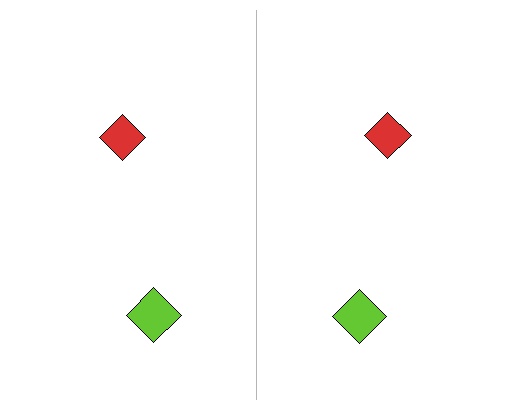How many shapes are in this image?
There are 4 shapes in this image.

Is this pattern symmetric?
Yes, this pattern has bilateral (reflection) symmetry.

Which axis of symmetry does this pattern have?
The pattern has a vertical axis of symmetry running through the center of the image.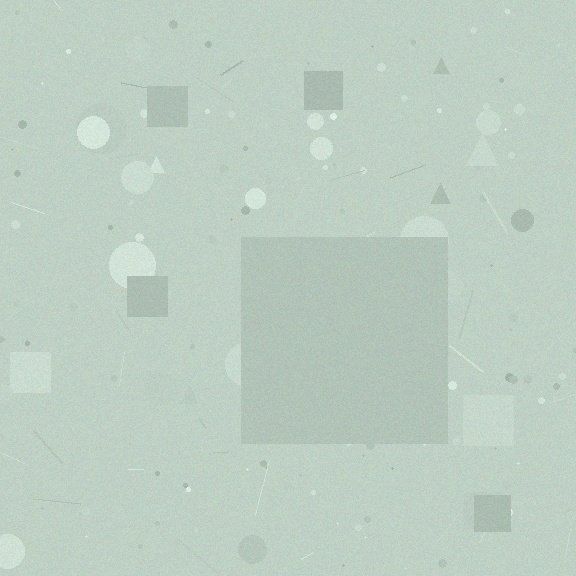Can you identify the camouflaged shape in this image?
The camouflaged shape is a square.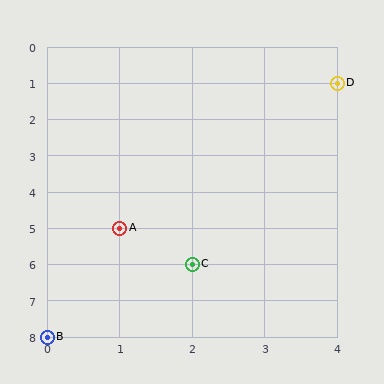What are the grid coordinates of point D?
Point D is at grid coordinates (4, 1).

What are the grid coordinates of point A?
Point A is at grid coordinates (1, 5).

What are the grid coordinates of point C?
Point C is at grid coordinates (2, 6).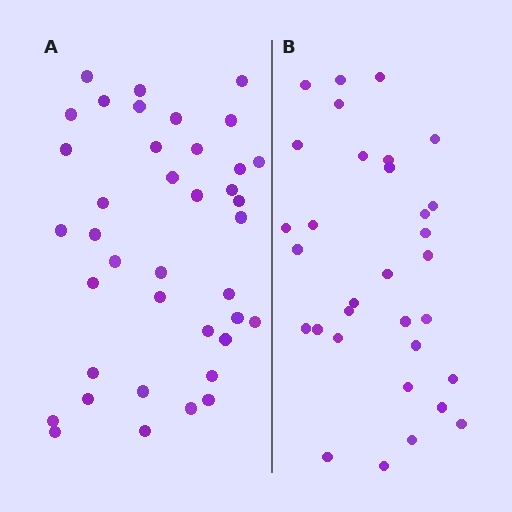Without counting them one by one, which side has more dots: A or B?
Region A (the left region) has more dots.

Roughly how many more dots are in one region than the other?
Region A has roughly 8 or so more dots than region B.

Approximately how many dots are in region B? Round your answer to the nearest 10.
About 30 dots. (The exact count is 32, which rounds to 30.)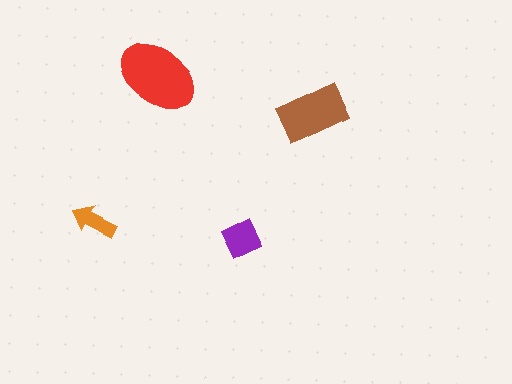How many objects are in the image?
There are 4 objects in the image.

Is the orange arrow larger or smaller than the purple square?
Smaller.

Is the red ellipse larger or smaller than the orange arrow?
Larger.